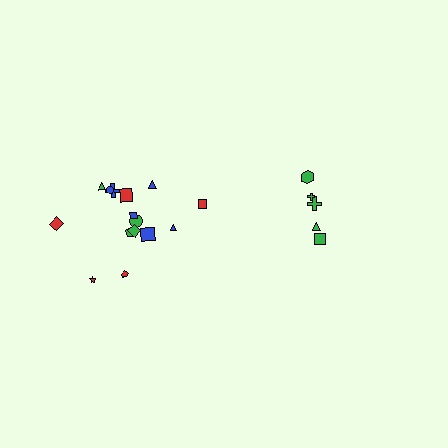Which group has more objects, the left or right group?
The left group.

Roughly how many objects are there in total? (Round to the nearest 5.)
Roughly 20 objects in total.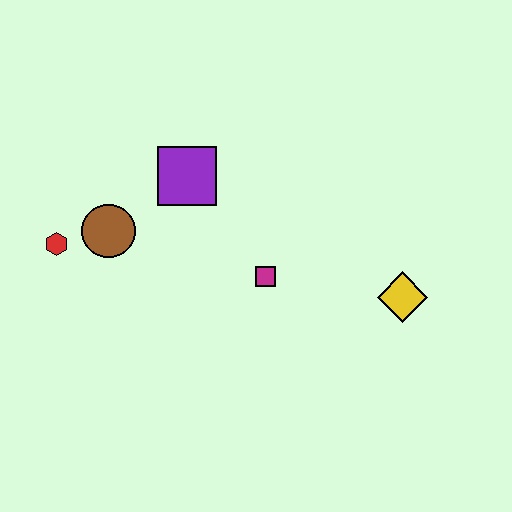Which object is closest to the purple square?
The brown circle is closest to the purple square.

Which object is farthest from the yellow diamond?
The red hexagon is farthest from the yellow diamond.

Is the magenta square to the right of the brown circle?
Yes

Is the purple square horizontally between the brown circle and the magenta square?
Yes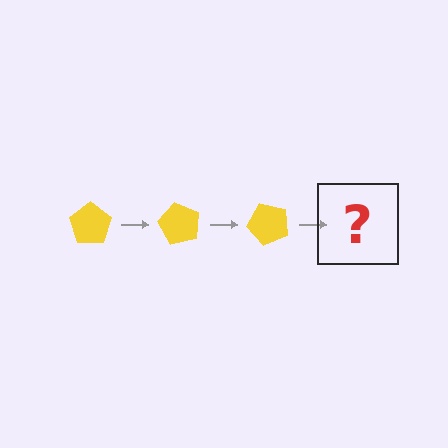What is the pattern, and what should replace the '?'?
The pattern is that the pentagon rotates 60 degrees each step. The '?' should be a yellow pentagon rotated 180 degrees.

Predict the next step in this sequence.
The next step is a yellow pentagon rotated 180 degrees.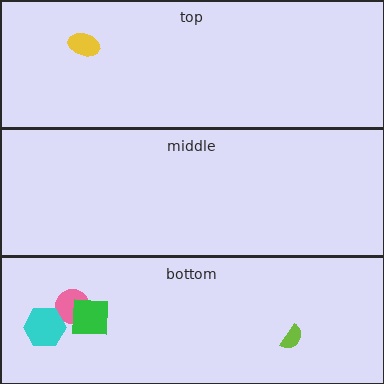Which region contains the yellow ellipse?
The top region.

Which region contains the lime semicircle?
The bottom region.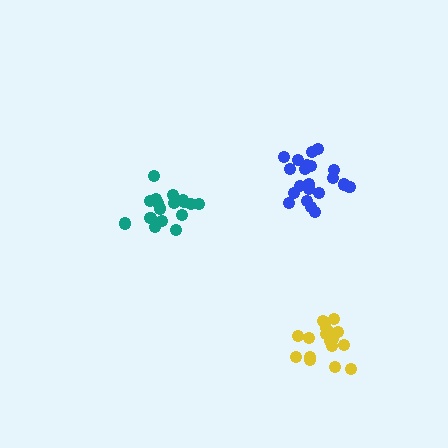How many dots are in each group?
Group 1: 21 dots, Group 2: 17 dots, Group 3: 17 dots (55 total).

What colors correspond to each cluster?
The clusters are colored: blue, teal, yellow.